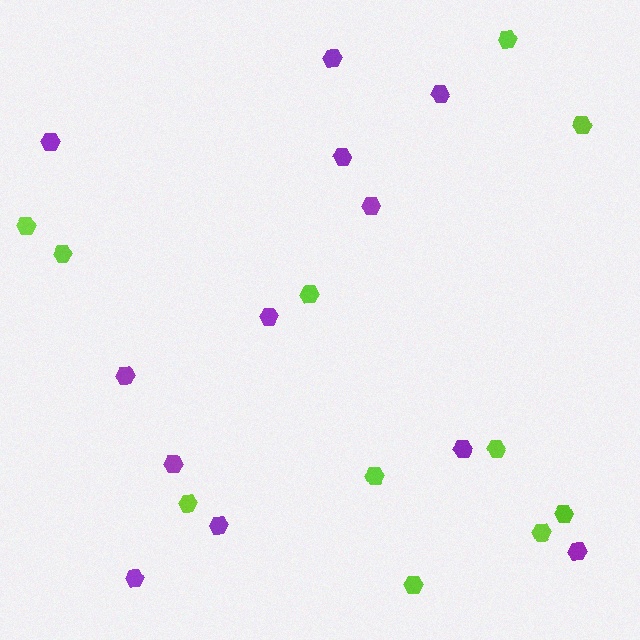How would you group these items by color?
There are 2 groups: one group of lime hexagons (11) and one group of purple hexagons (12).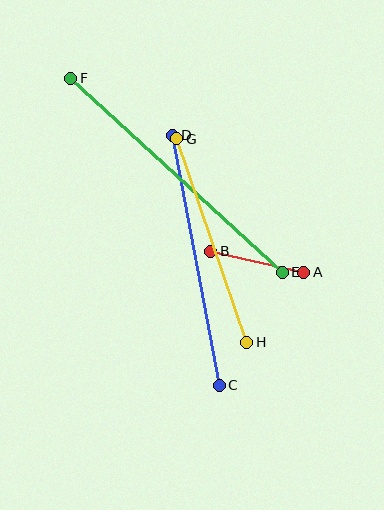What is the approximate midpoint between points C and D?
The midpoint is at approximately (196, 260) pixels.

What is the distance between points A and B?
The distance is approximately 95 pixels.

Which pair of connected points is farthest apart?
Points E and F are farthest apart.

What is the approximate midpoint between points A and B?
The midpoint is at approximately (257, 262) pixels.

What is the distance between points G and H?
The distance is approximately 215 pixels.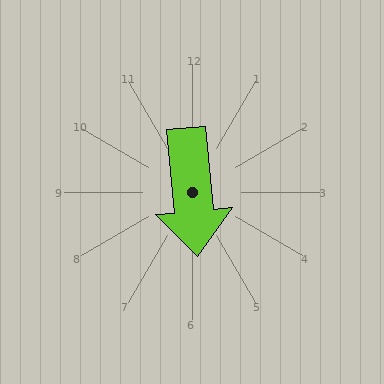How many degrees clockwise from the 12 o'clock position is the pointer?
Approximately 175 degrees.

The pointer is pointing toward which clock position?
Roughly 6 o'clock.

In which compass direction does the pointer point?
South.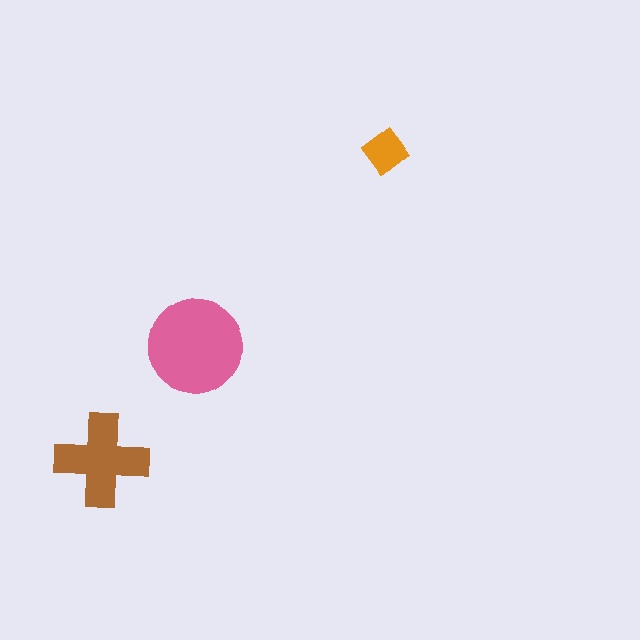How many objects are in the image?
There are 3 objects in the image.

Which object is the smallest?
The orange diamond.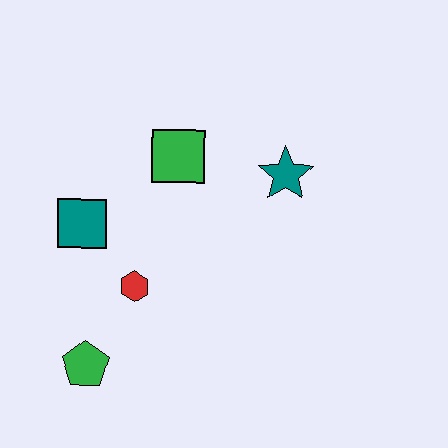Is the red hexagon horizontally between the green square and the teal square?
Yes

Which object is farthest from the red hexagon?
The teal star is farthest from the red hexagon.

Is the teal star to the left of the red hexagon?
No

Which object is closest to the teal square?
The red hexagon is closest to the teal square.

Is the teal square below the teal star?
Yes